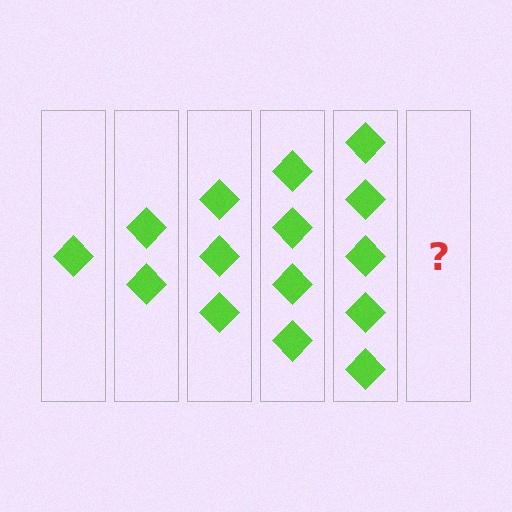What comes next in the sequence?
The next element should be 6 diamonds.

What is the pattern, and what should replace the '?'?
The pattern is that each step adds one more diamond. The '?' should be 6 diamonds.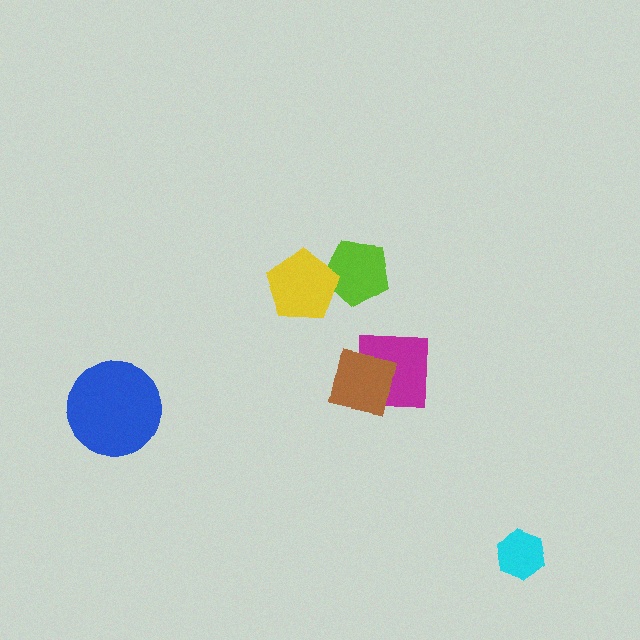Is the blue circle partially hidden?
No, no other shape covers it.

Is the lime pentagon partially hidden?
Yes, it is partially covered by another shape.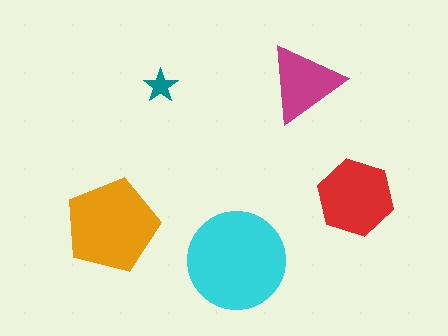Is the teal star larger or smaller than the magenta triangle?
Smaller.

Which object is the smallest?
The teal star.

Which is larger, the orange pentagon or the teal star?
The orange pentagon.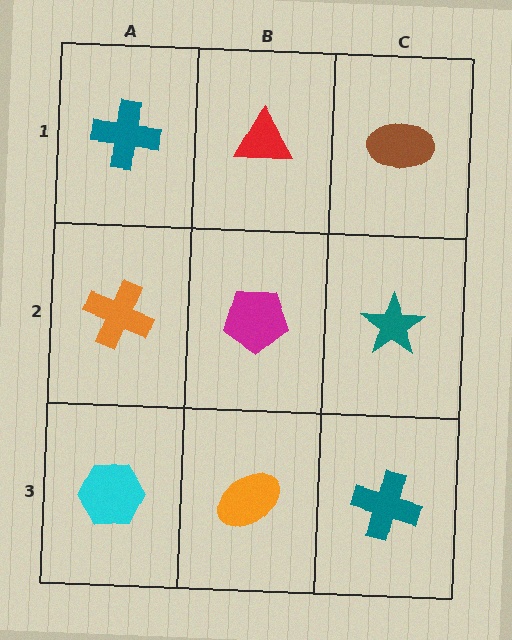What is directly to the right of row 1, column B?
A brown ellipse.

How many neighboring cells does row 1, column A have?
2.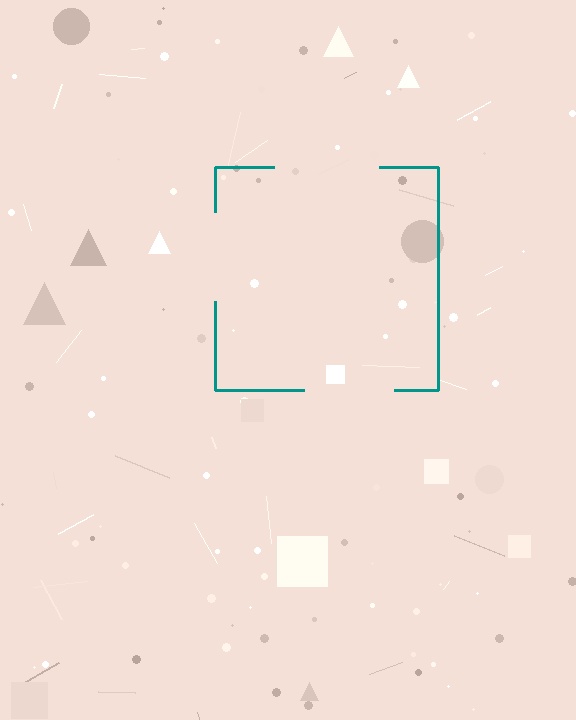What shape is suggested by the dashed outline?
The dashed outline suggests a square.